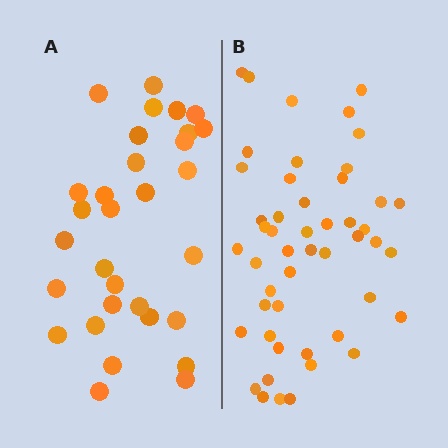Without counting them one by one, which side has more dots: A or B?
Region B (the right region) has more dots.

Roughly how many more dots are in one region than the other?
Region B has approximately 20 more dots than region A.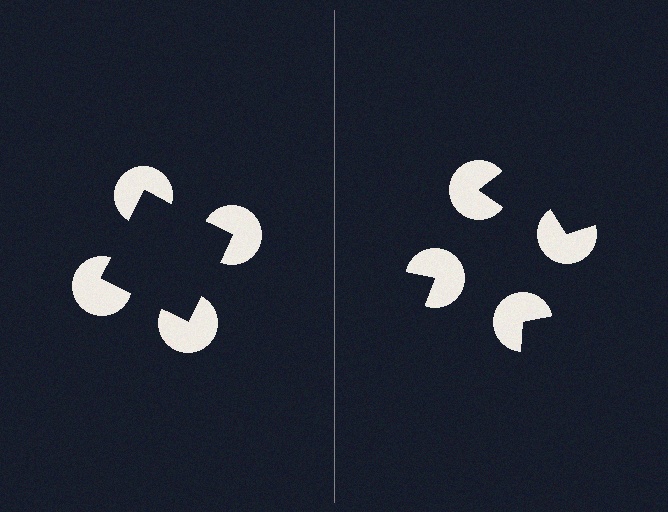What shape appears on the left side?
An illusory square.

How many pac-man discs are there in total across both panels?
8 — 4 on each side.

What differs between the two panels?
The pac-man discs are positioned identically on both sides; only the wedge orientations differ. On the left they align to a square; on the right they are misaligned.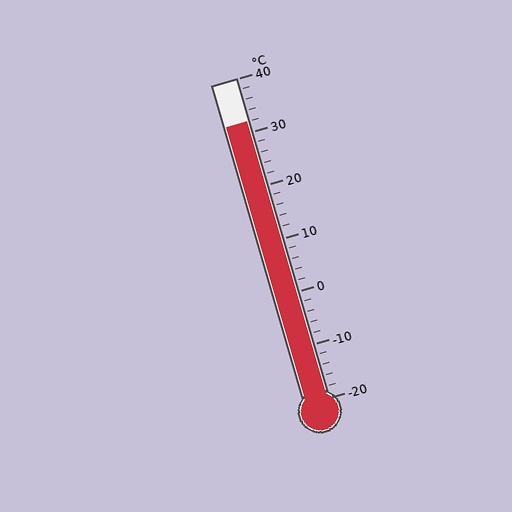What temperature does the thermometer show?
The thermometer shows approximately 32°C.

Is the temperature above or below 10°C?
The temperature is above 10°C.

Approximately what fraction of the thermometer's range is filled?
The thermometer is filled to approximately 85% of its range.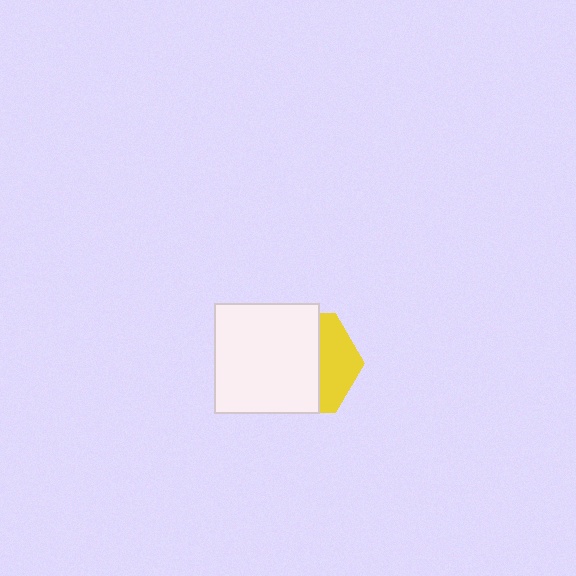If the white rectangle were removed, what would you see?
You would see the complete yellow hexagon.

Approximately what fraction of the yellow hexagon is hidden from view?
Roughly 64% of the yellow hexagon is hidden behind the white rectangle.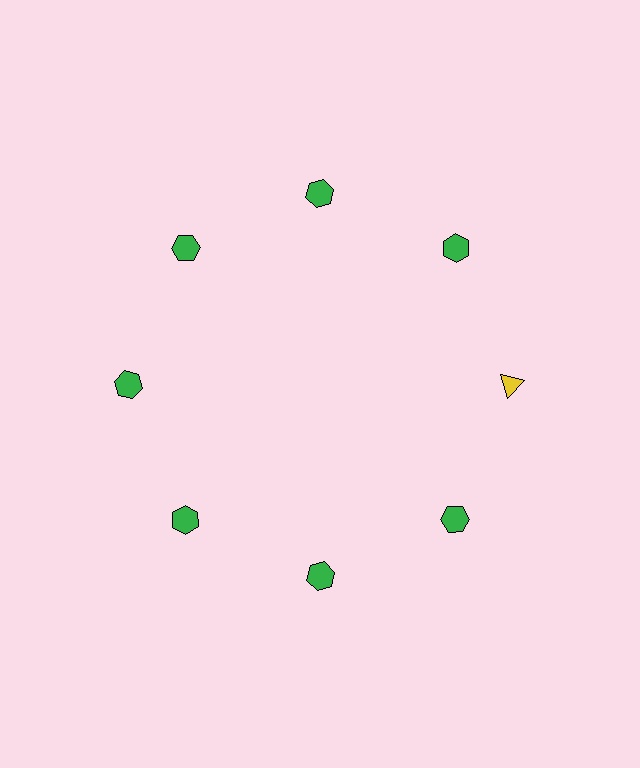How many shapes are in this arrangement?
There are 8 shapes arranged in a ring pattern.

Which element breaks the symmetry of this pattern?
The yellow triangle at roughly the 3 o'clock position breaks the symmetry. All other shapes are green hexagons.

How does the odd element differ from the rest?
It differs in both color (yellow instead of green) and shape (triangle instead of hexagon).